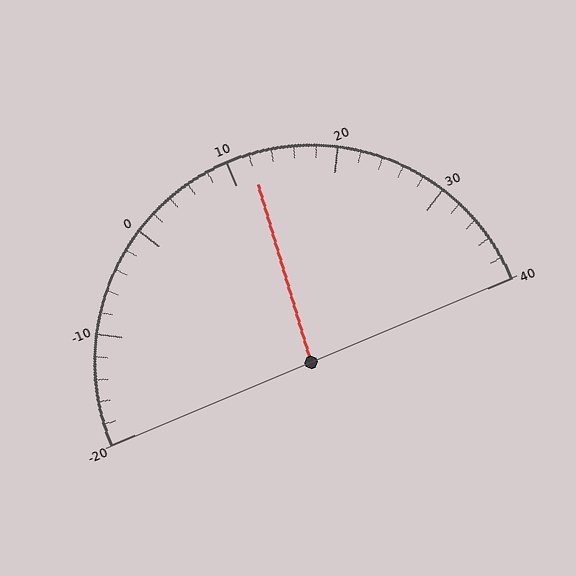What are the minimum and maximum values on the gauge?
The gauge ranges from -20 to 40.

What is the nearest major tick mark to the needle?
The nearest major tick mark is 10.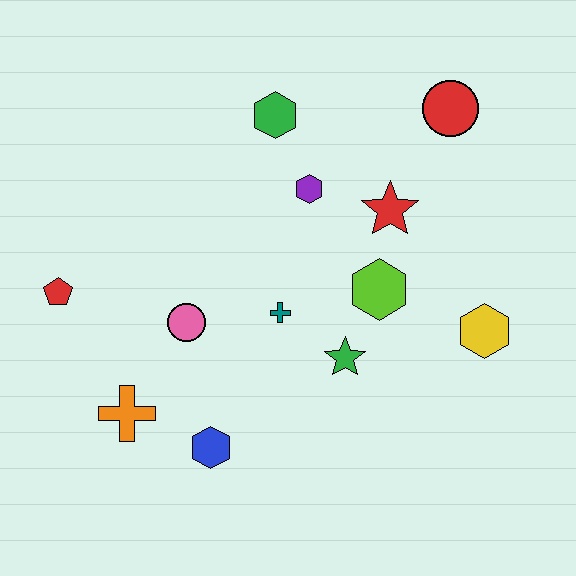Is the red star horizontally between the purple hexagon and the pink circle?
No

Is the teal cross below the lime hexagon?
Yes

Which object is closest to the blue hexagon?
The orange cross is closest to the blue hexagon.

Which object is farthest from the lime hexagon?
The red pentagon is farthest from the lime hexagon.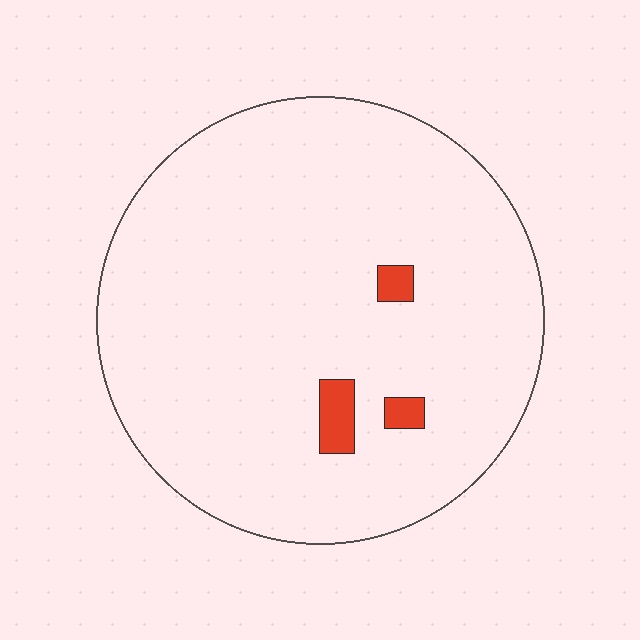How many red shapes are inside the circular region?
3.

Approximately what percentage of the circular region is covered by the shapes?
Approximately 5%.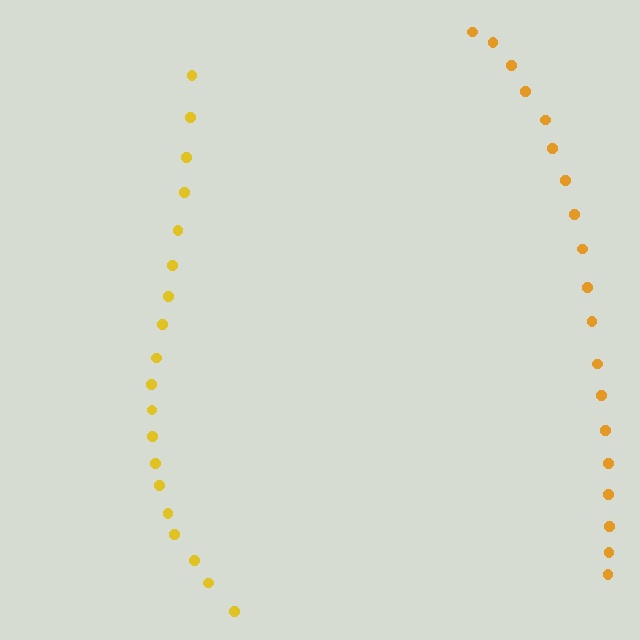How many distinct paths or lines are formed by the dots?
There are 2 distinct paths.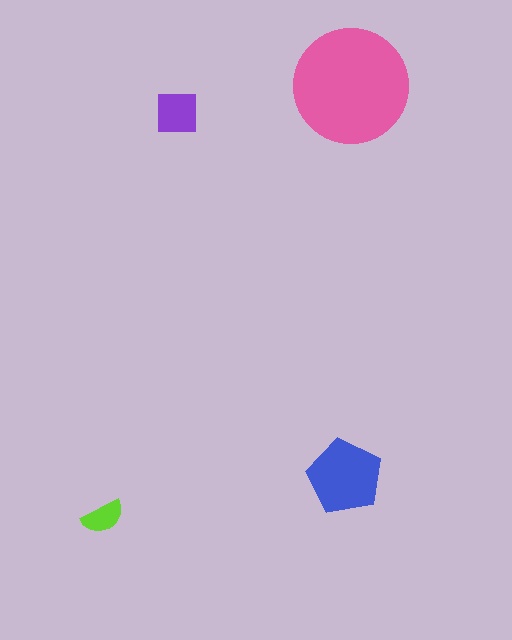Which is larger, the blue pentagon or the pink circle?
The pink circle.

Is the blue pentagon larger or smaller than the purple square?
Larger.